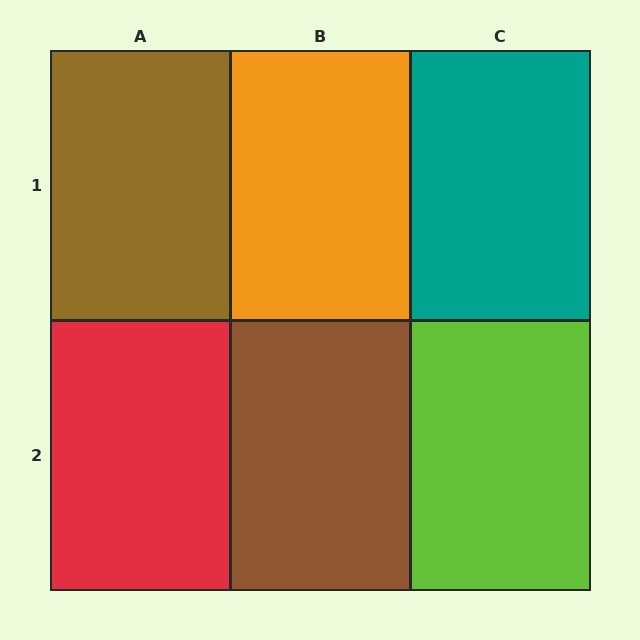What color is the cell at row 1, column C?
Teal.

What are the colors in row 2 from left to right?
Red, brown, lime.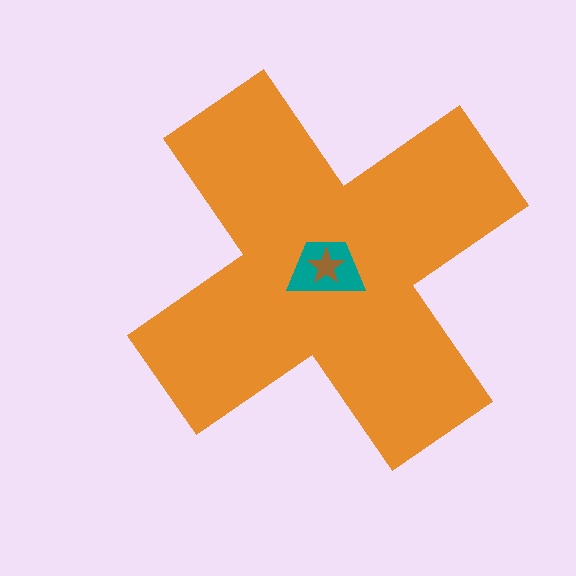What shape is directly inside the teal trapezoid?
The brown star.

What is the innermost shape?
The brown star.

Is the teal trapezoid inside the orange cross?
Yes.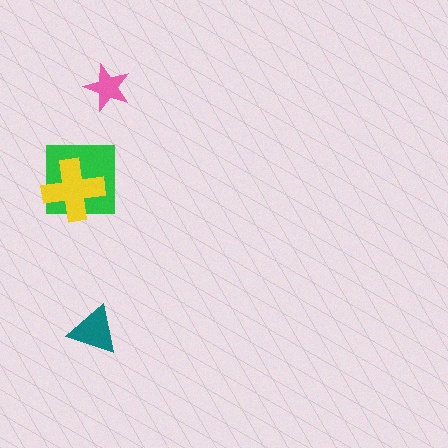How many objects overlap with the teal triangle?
0 objects overlap with the teal triangle.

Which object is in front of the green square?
The yellow cross is in front of the green square.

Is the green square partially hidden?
Yes, it is partially covered by another shape.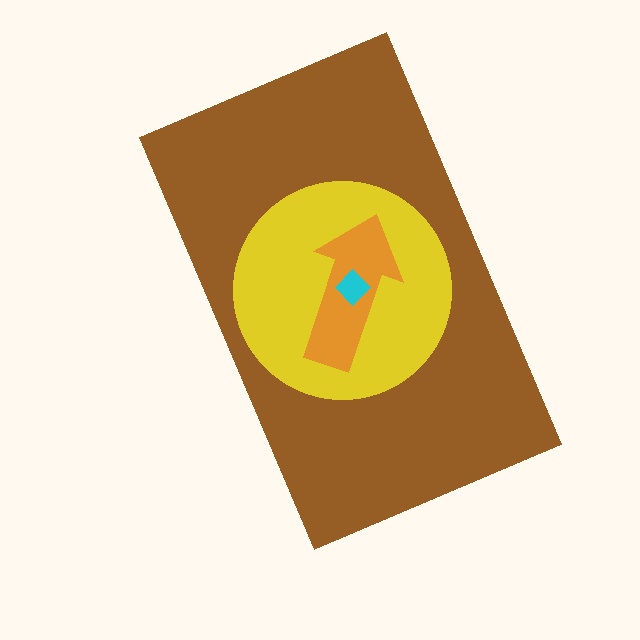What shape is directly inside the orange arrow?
The cyan diamond.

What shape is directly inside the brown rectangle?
The yellow circle.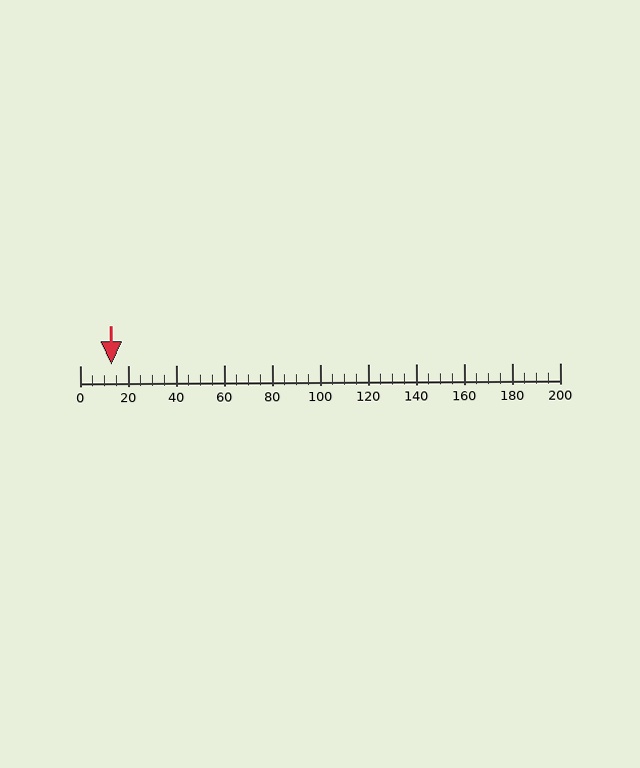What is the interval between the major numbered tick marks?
The major tick marks are spaced 20 units apart.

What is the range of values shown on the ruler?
The ruler shows values from 0 to 200.